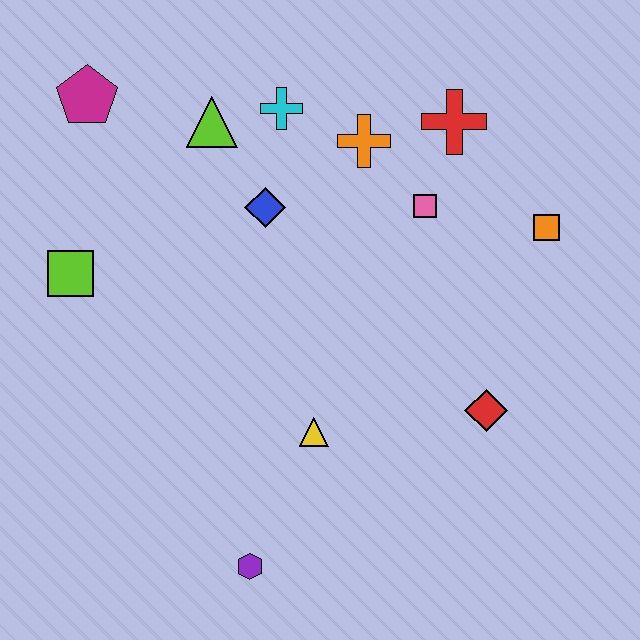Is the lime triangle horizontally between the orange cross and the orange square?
No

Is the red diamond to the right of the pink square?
Yes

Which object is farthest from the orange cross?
The purple hexagon is farthest from the orange cross.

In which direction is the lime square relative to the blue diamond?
The lime square is to the left of the blue diamond.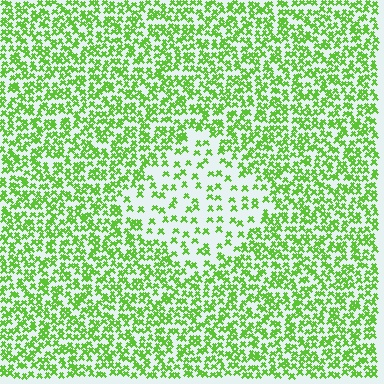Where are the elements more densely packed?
The elements are more densely packed outside the diamond boundary.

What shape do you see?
I see a diamond.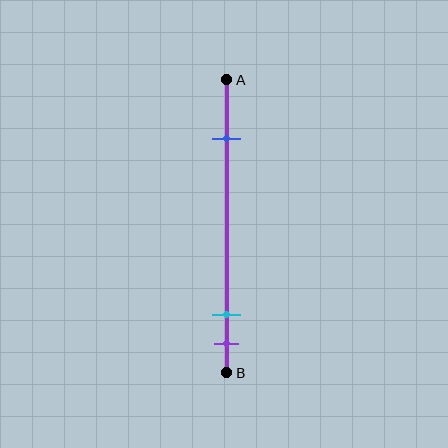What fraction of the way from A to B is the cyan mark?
The cyan mark is approximately 80% (0.8) of the way from A to B.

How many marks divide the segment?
There are 3 marks dividing the segment.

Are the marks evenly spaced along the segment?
No, the marks are not evenly spaced.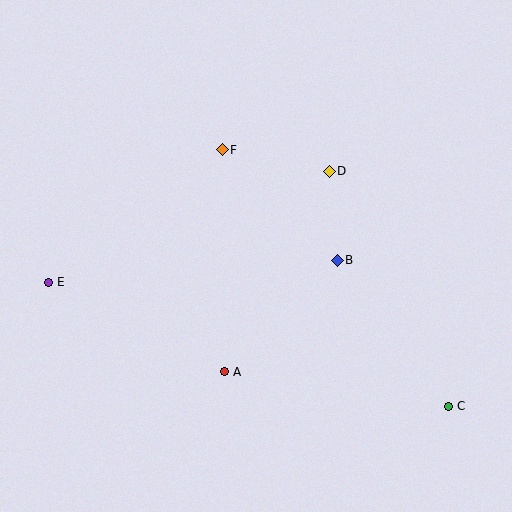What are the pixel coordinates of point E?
Point E is at (49, 282).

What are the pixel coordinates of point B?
Point B is at (337, 260).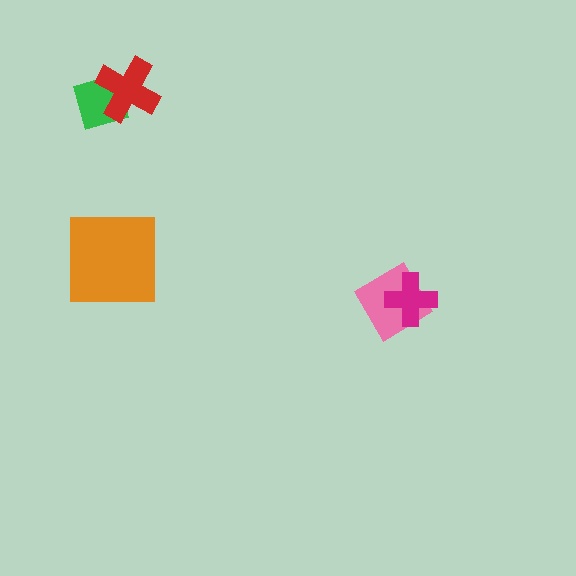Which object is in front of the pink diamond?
The magenta cross is in front of the pink diamond.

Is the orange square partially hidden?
No, no other shape covers it.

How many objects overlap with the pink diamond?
1 object overlaps with the pink diamond.